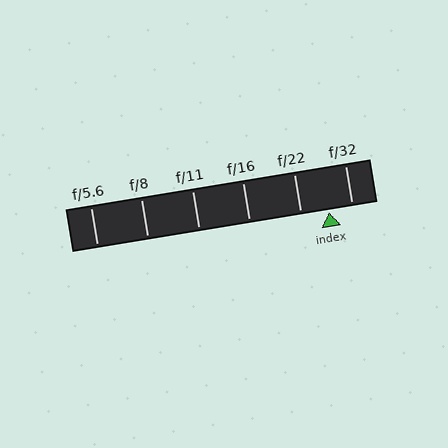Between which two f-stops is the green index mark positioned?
The index mark is between f/22 and f/32.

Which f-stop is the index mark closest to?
The index mark is closest to f/32.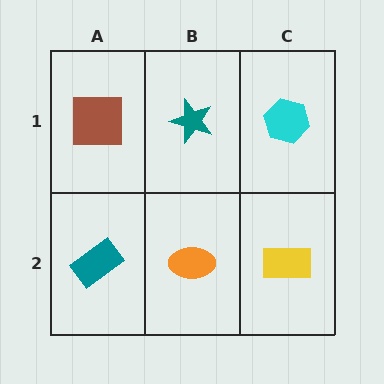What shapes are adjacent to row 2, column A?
A brown square (row 1, column A), an orange ellipse (row 2, column B).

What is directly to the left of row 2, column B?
A teal rectangle.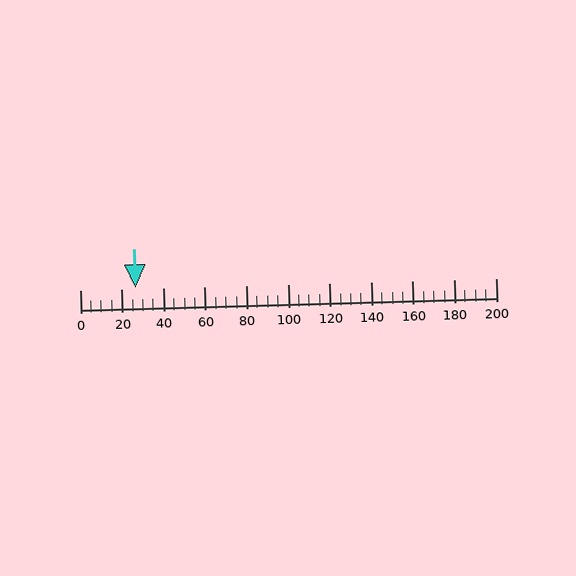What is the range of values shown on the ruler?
The ruler shows values from 0 to 200.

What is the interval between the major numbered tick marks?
The major tick marks are spaced 20 units apart.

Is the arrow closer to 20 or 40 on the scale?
The arrow is closer to 20.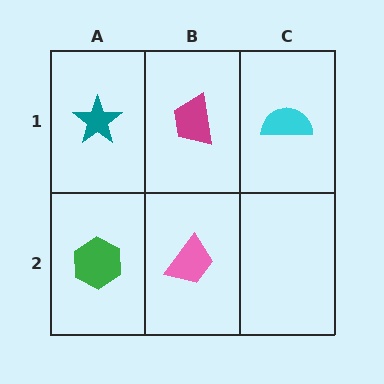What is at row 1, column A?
A teal star.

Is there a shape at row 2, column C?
No, that cell is empty.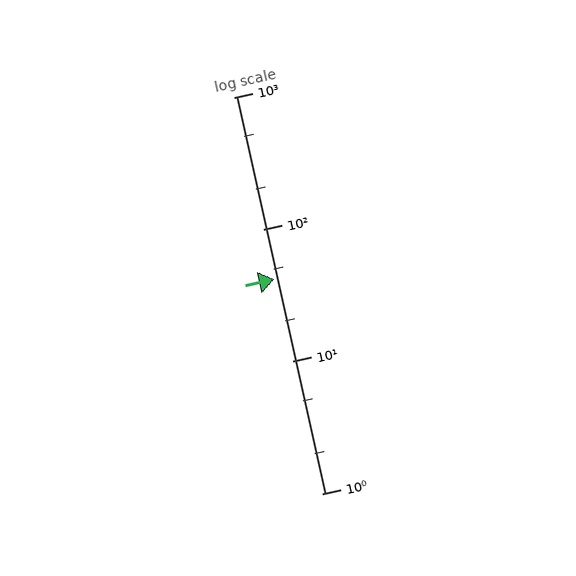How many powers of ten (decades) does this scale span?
The scale spans 3 decades, from 1 to 1000.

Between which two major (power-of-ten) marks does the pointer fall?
The pointer is between 10 and 100.